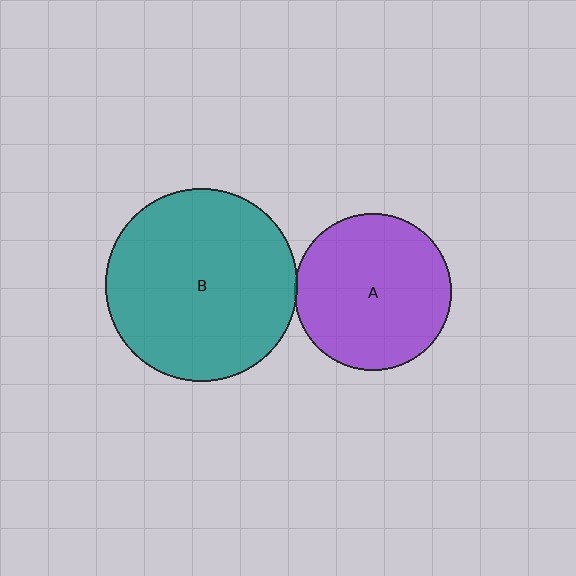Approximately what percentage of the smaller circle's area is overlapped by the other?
Approximately 5%.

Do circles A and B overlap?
Yes.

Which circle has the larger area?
Circle B (teal).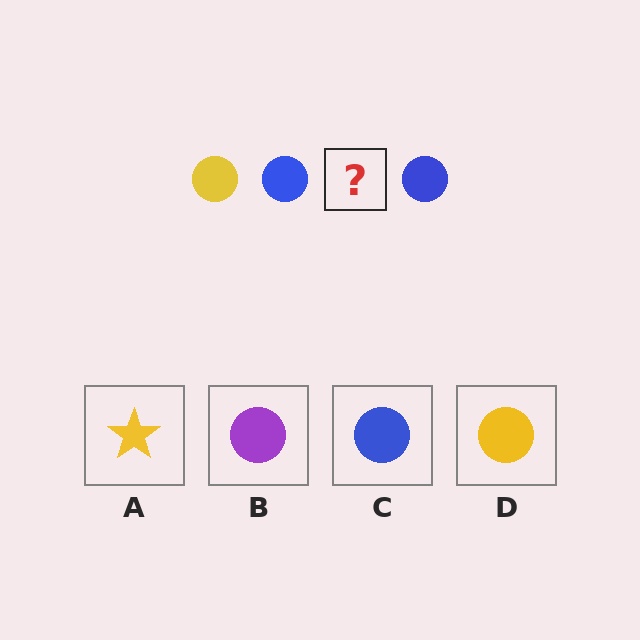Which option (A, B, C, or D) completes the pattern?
D.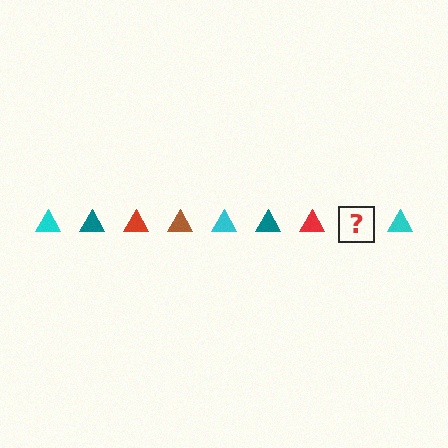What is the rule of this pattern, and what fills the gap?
The rule is that the pattern cycles through cyan, teal, red, brown triangles. The gap should be filled with a brown triangle.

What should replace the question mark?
The question mark should be replaced with a brown triangle.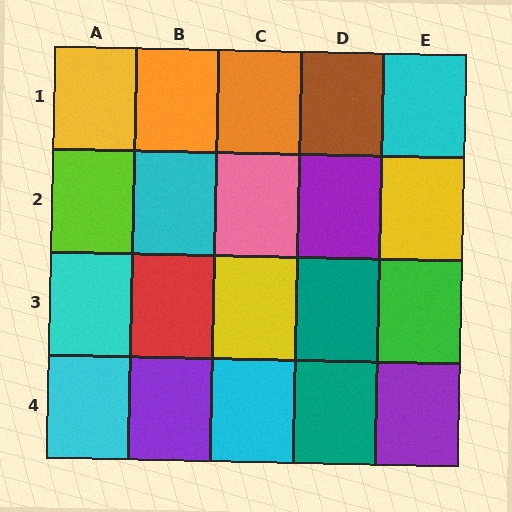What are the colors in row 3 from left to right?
Cyan, red, yellow, teal, green.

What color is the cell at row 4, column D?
Teal.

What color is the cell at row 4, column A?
Cyan.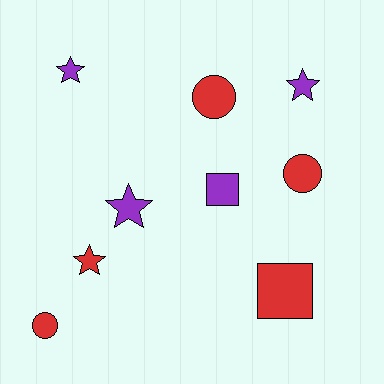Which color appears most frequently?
Red, with 5 objects.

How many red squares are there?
There is 1 red square.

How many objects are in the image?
There are 9 objects.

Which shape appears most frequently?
Star, with 4 objects.